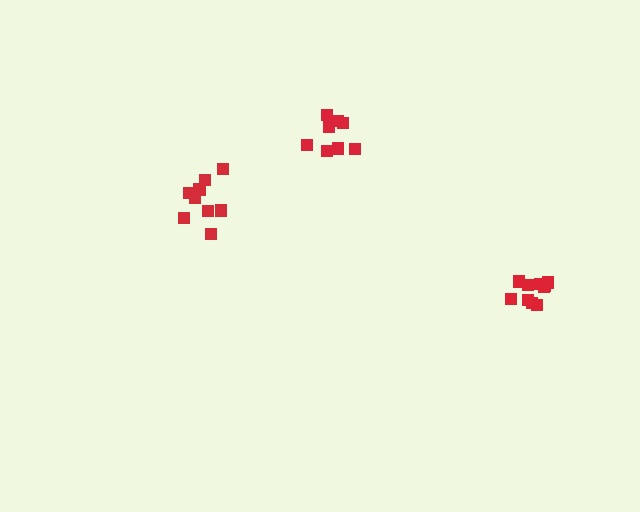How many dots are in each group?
Group 1: 10 dots, Group 2: 8 dots, Group 3: 10 dots (28 total).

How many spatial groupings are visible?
There are 3 spatial groupings.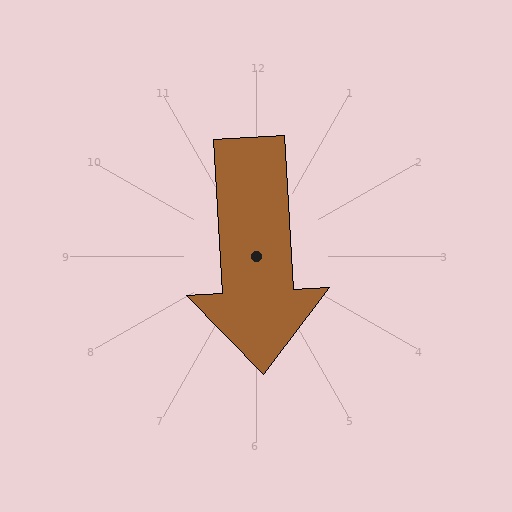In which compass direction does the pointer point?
South.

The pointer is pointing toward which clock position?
Roughly 6 o'clock.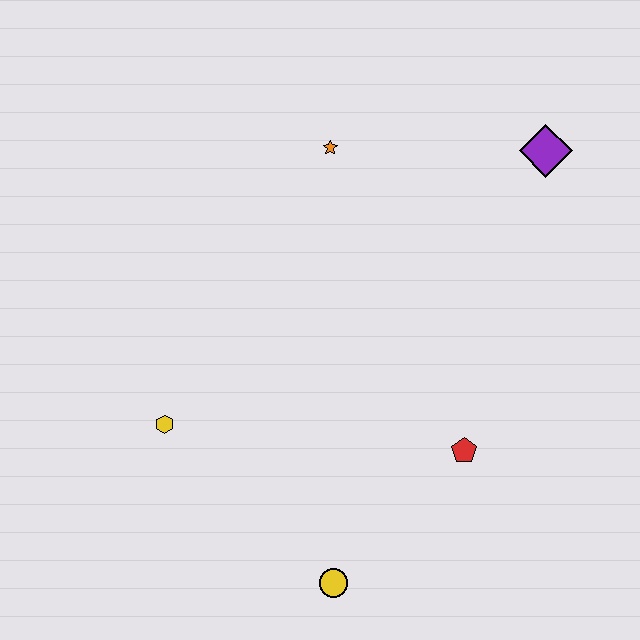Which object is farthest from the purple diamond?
The yellow circle is farthest from the purple diamond.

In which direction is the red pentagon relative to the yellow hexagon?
The red pentagon is to the right of the yellow hexagon.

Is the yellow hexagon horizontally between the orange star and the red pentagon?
No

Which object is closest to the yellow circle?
The red pentagon is closest to the yellow circle.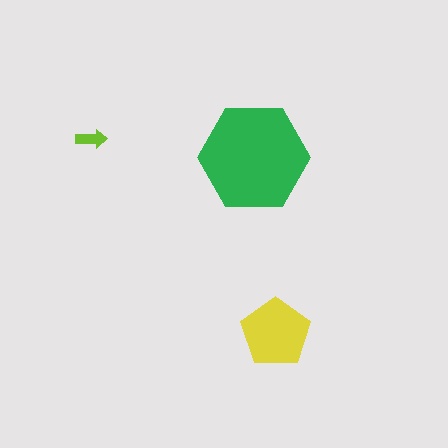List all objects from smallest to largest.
The lime arrow, the yellow pentagon, the green hexagon.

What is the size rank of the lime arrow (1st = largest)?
3rd.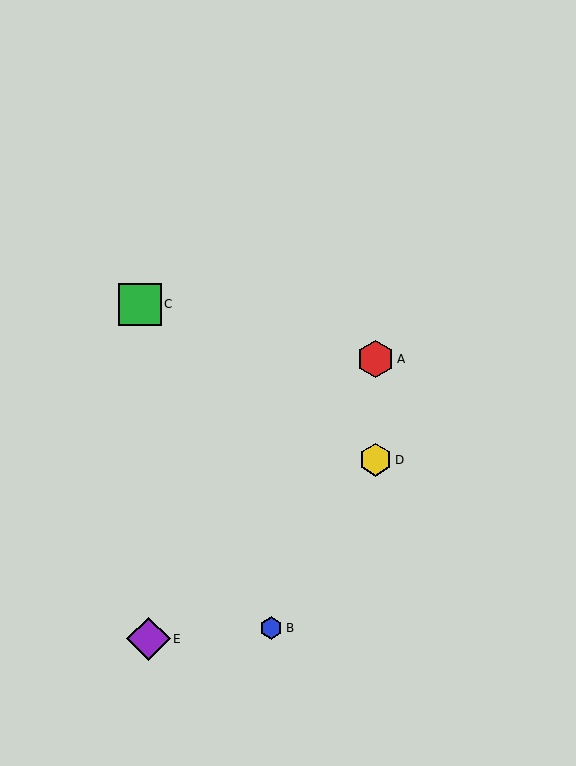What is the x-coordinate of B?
Object B is at x≈271.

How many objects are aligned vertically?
2 objects (A, D) are aligned vertically.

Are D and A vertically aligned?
Yes, both are at x≈376.